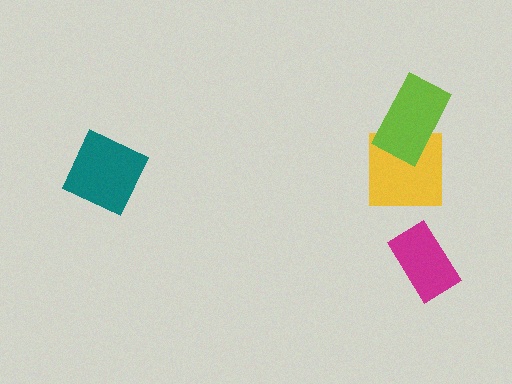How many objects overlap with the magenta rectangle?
0 objects overlap with the magenta rectangle.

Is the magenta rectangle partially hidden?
No, no other shape covers it.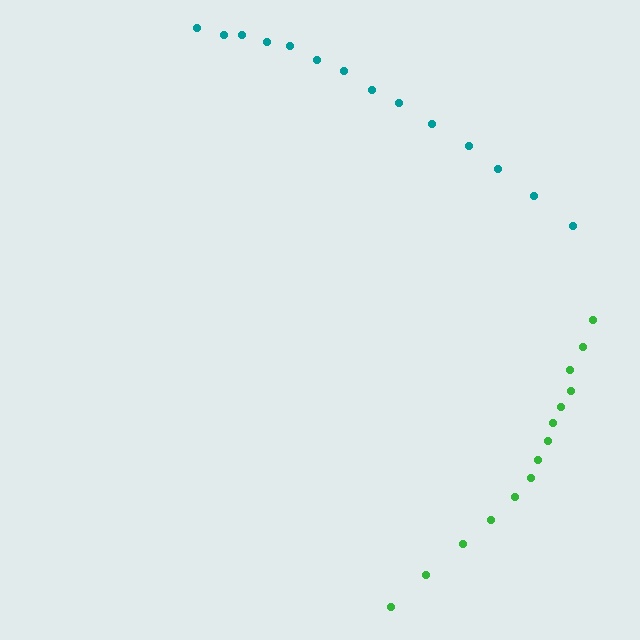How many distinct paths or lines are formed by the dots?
There are 2 distinct paths.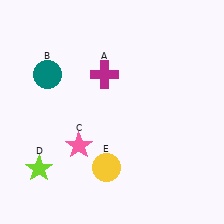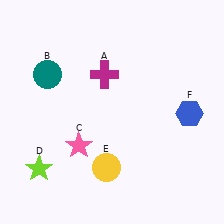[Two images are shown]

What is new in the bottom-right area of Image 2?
A blue hexagon (F) was added in the bottom-right area of Image 2.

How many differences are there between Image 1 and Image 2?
There is 1 difference between the two images.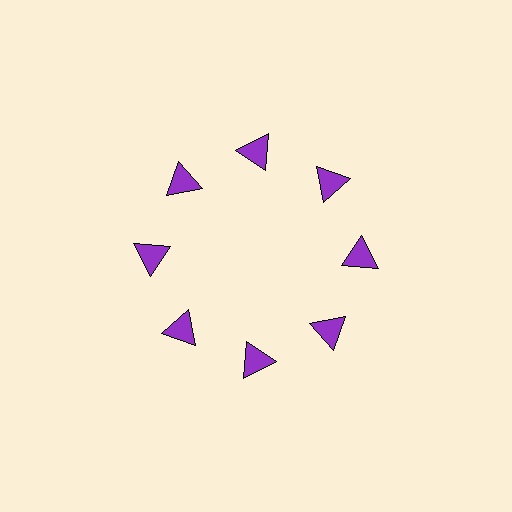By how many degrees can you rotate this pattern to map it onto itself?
The pattern maps onto itself every 45 degrees of rotation.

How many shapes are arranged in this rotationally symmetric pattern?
There are 8 shapes, arranged in 8 groups of 1.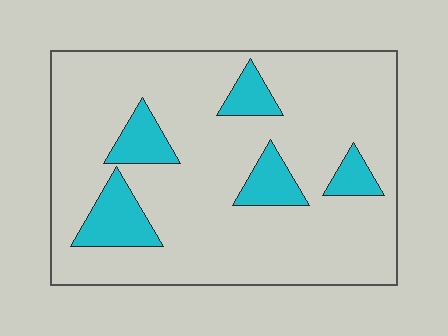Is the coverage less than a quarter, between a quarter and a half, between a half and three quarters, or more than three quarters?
Less than a quarter.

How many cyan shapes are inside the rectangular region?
5.